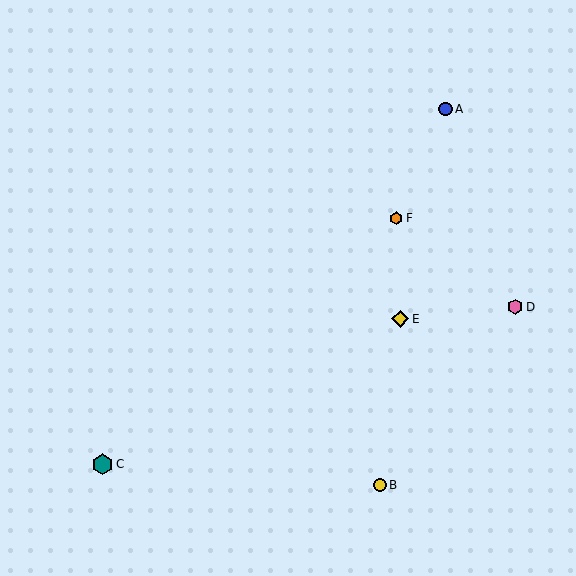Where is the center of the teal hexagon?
The center of the teal hexagon is at (102, 464).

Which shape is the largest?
The teal hexagon (labeled C) is the largest.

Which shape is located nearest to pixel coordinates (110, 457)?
The teal hexagon (labeled C) at (102, 464) is nearest to that location.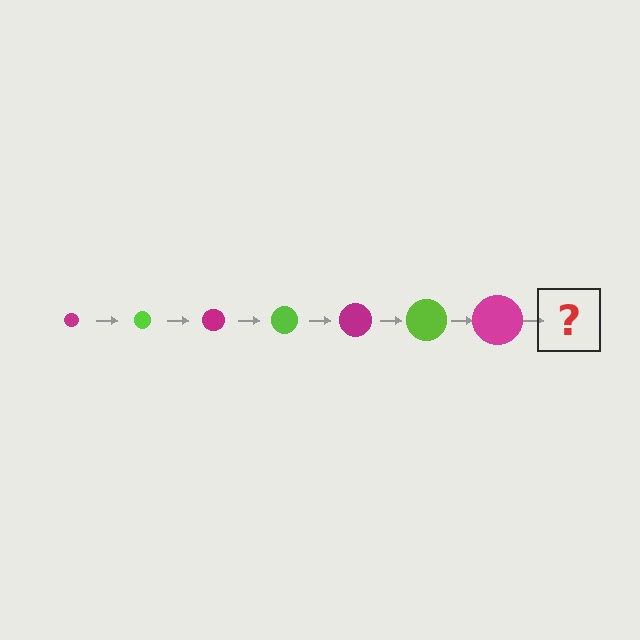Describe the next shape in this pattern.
It should be a lime circle, larger than the previous one.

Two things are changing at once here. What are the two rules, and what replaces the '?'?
The two rules are that the circle grows larger each step and the color cycles through magenta and lime. The '?' should be a lime circle, larger than the previous one.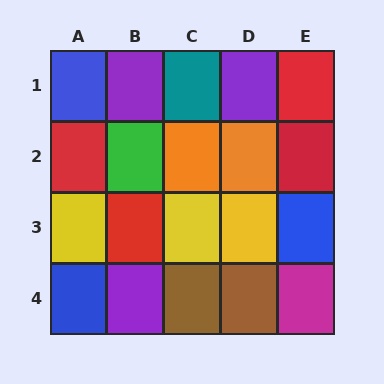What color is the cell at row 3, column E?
Blue.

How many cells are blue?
3 cells are blue.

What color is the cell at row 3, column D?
Yellow.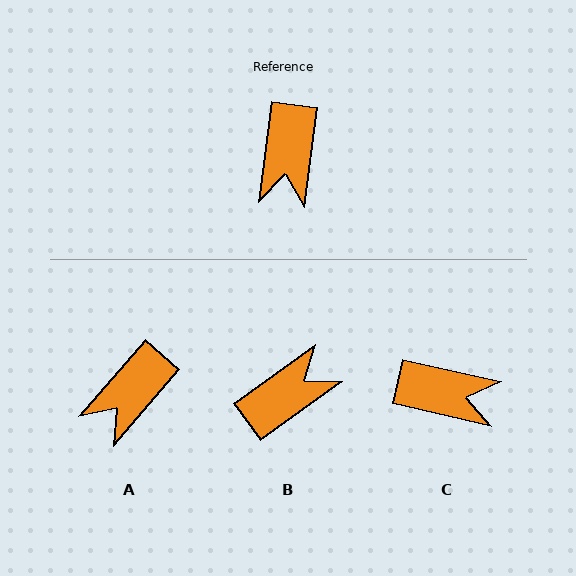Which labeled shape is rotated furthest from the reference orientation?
B, about 133 degrees away.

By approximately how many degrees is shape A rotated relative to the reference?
Approximately 33 degrees clockwise.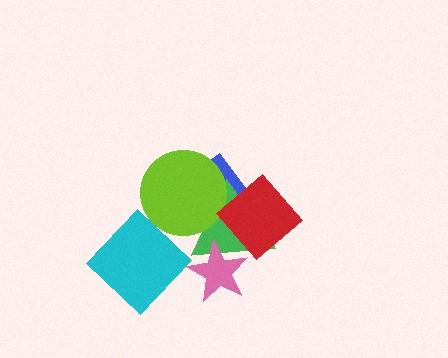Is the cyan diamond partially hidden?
No, no other shape covers it.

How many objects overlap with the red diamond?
2 objects overlap with the red diamond.